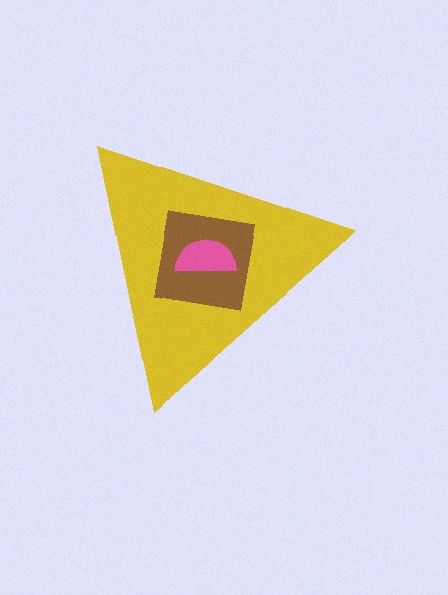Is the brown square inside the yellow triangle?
Yes.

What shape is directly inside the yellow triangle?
The brown square.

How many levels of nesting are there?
3.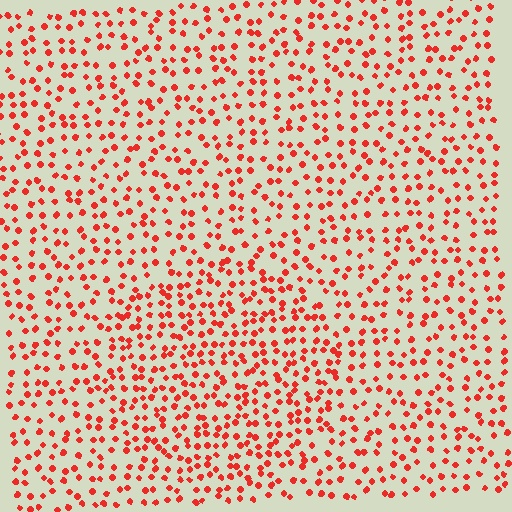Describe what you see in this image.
The image contains small red elements arranged at two different densities. A circle-shaped region is visible where the elements are more densely packed than the surrounding area.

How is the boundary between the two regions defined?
The boundary is defined by a change in element density (approximately 1.5x ratio). All elements are the same color, size, and shape.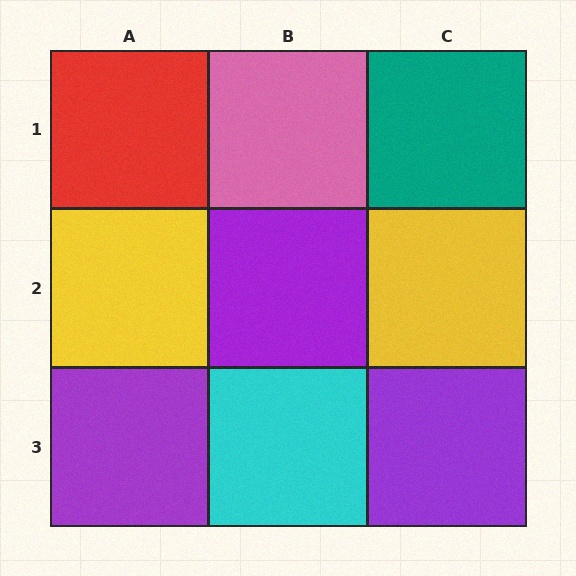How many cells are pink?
1 cell is pink.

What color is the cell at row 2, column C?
Yellow.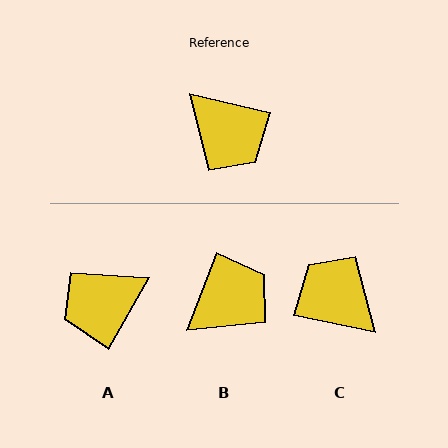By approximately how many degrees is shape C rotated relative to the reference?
Approximately 179 degrees clockwise.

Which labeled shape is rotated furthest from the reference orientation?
C, about 179 degrees away.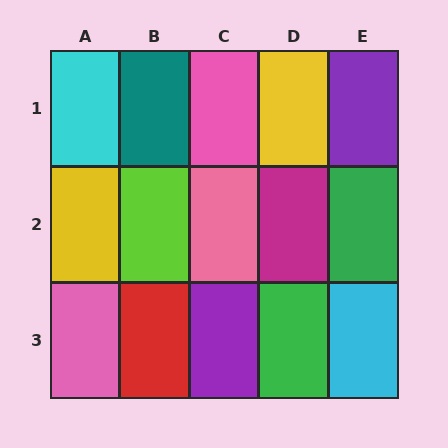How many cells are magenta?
1 cell is magenta.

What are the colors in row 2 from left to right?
Yellow, lime, pink, magenta, green.